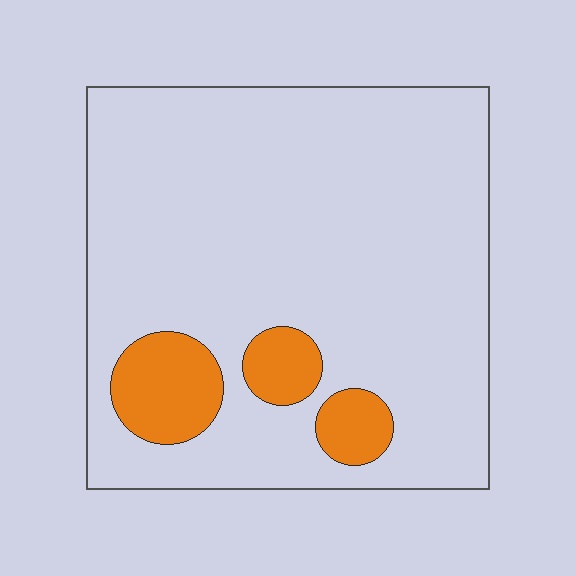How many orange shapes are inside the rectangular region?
3.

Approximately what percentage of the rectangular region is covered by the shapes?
Approximately 10%.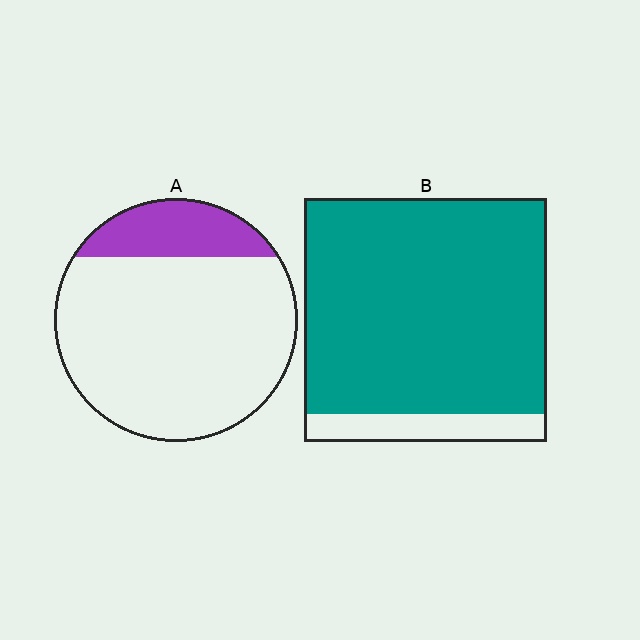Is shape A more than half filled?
No.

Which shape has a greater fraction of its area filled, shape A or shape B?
Shape B.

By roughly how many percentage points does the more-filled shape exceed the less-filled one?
By roughly 70 percentage points (B over A).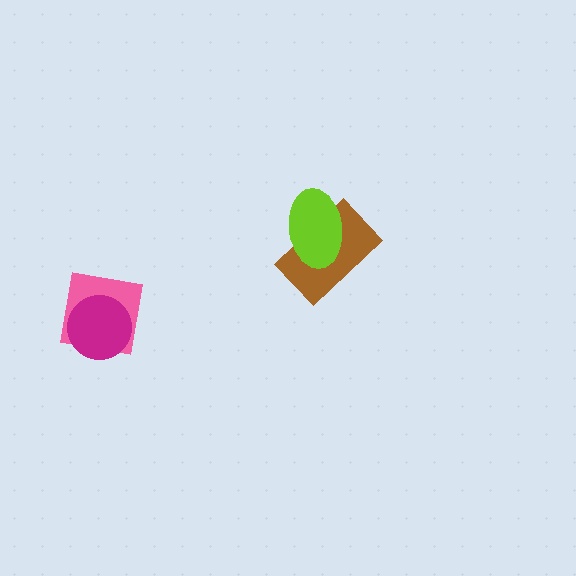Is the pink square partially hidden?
Yes, it is partially covered by another shape.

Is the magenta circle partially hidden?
No, no other shape covers it.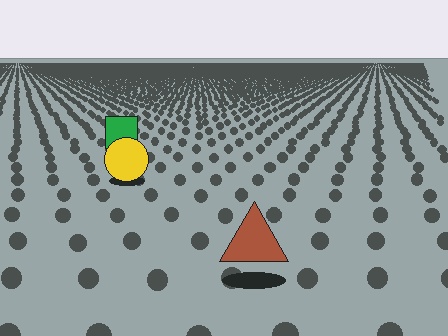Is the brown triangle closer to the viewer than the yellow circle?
Yes. The brown triangle is closer — you can tell from the texture gradient: the ground texture is coarser near it.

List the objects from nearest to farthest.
From nearest to farthest: the brown triangle, the yellow circle, the green square.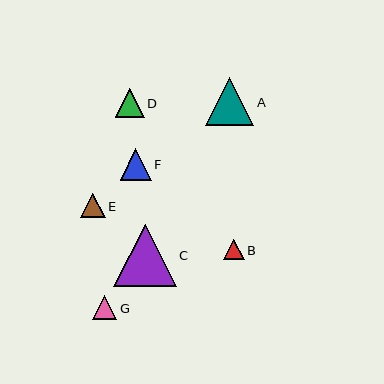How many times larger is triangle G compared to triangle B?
Triangle G is approximately 1.2 times the size of triangle B.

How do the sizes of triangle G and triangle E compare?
Triangle G and triangle E are approximately the same size.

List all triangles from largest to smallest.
From largest to smallest: C, A, F, D, G, E, B.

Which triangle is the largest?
Triangle C is the largest with a size of approximately 63 pixels.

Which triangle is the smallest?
Triangle B is the smallest with a size of approximately 20 pixels.